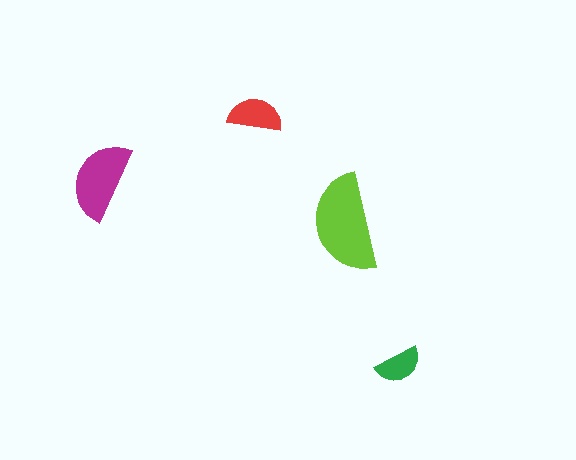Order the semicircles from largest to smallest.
the lime one, the magenta one, the red one, the green one.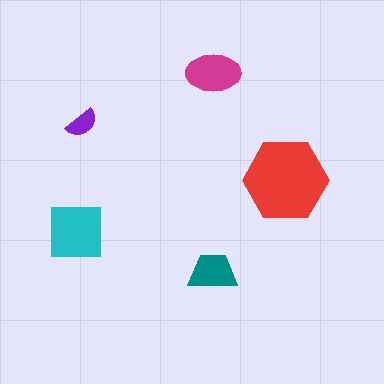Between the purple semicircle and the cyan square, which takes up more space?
The cyan square.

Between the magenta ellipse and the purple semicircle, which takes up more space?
The magenta ellipse.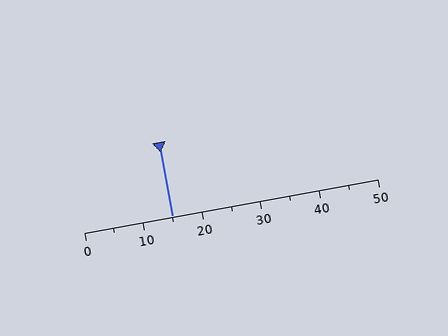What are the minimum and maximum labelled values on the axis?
The axis runs from 0 to 50.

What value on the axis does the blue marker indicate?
The marker indicates approximately 15.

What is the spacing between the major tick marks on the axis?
The major ticks are spaced 10 apart.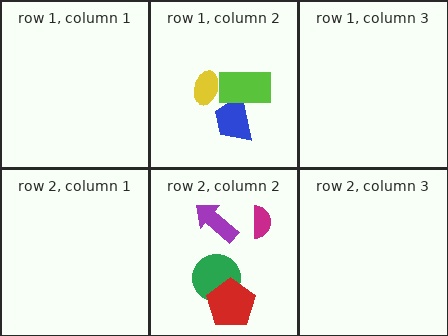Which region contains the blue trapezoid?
The row 1, column 2 region.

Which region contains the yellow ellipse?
The row 1, column 2 region.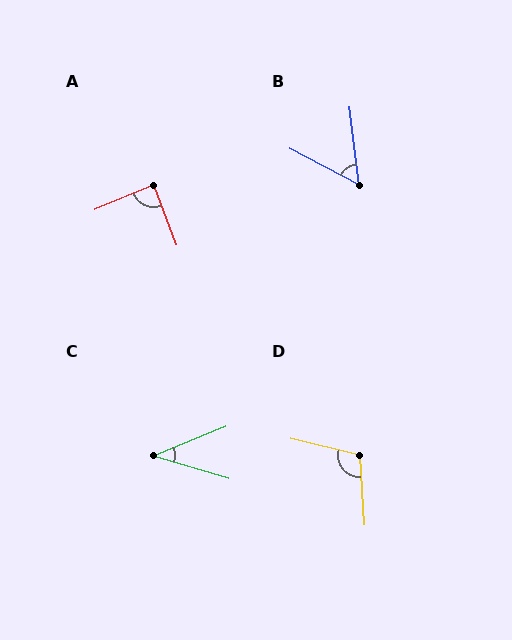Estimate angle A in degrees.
Approximately 88 degrees.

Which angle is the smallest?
C, at approximately 39 degrees.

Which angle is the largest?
D, at approximately 107 degrees.